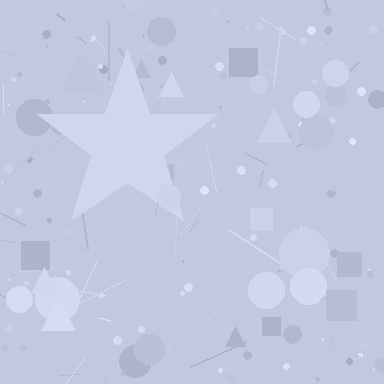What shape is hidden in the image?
A star is hidden in the image.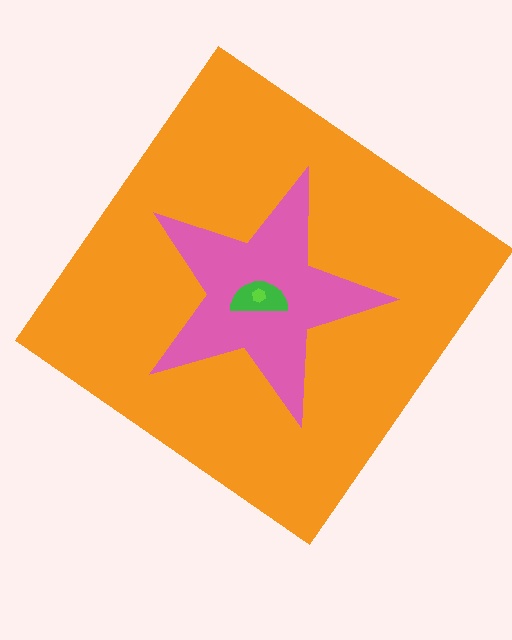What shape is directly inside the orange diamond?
The pink star.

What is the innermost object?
The lime hexagon.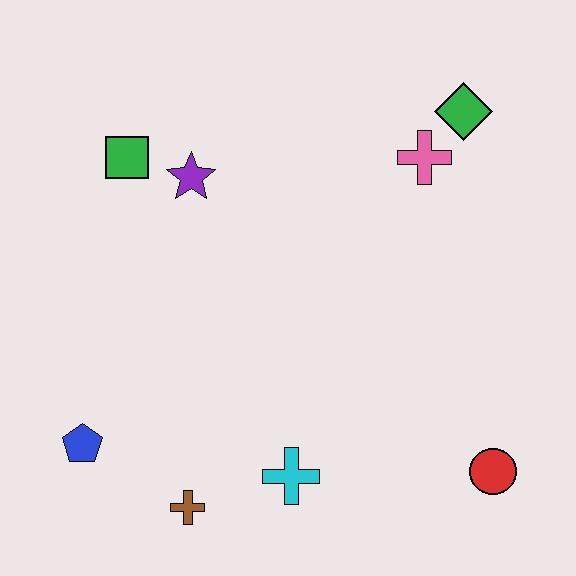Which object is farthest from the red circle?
The green square is farthest from the red circle.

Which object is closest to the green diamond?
The pink cross is closest to the green diamond.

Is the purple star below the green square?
Yes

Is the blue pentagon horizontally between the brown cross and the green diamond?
No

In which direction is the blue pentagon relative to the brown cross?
The blue pentagon is to the left of the brown cross.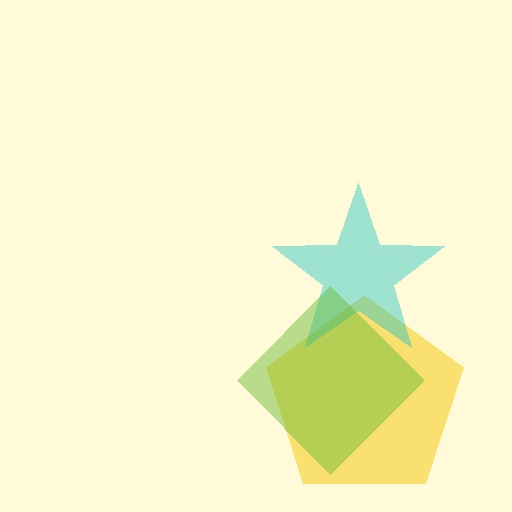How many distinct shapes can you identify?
There are 3 distinct shapes: a yellow pentagon, a cyan star, a lime diamond.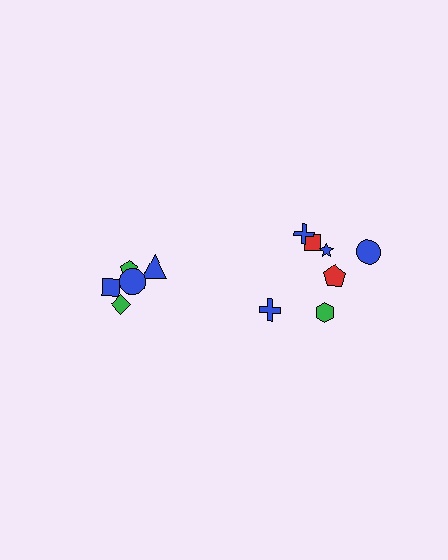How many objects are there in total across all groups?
There are 12 objects.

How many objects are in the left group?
There are 5 objects.